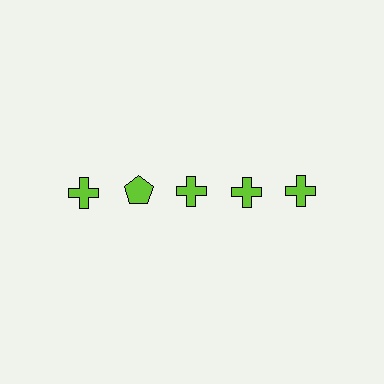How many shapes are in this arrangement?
There are 5 shapes arranged in a grid pattern.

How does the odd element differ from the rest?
It has a different shape: pentagon instead of cross.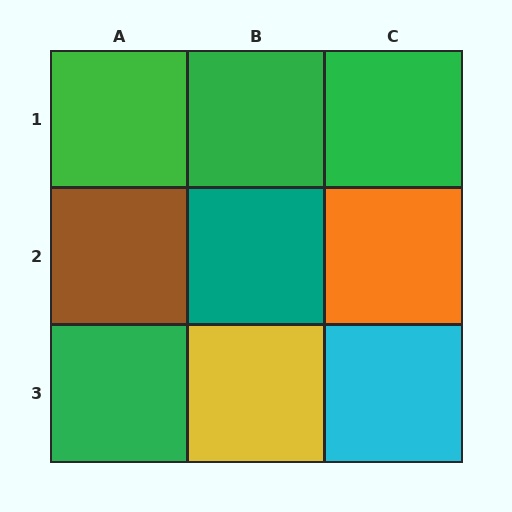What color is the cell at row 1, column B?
Green.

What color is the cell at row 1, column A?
Green.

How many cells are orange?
1 cell is orange.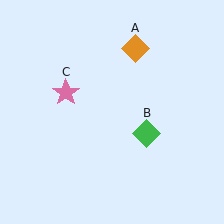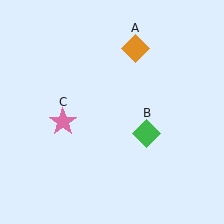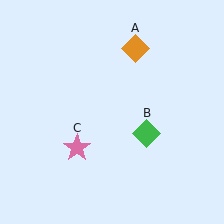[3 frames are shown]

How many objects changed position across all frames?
1 object changed position: pink star (object C).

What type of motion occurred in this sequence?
The pink star (object C) rotated counterclockwise around the center of the scene.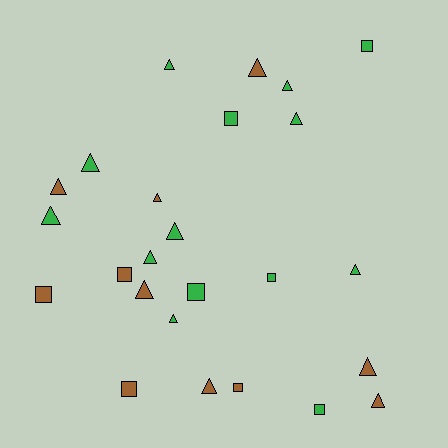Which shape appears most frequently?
Triangle, with 16 objects.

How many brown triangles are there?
There are 7 brown triangles.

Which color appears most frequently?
Green, with 14 objects.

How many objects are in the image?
There are 25 objects.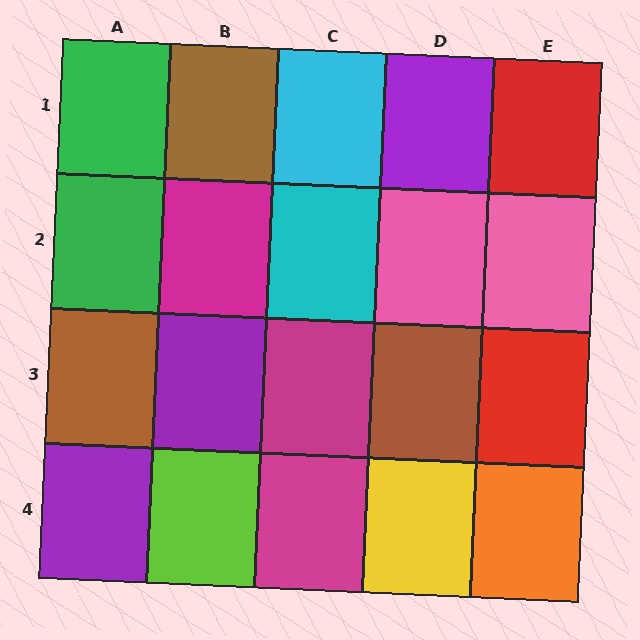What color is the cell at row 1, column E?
Red.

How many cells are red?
2 cells are red.